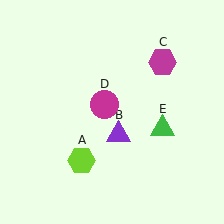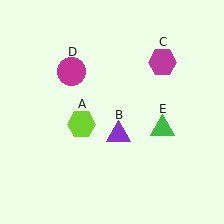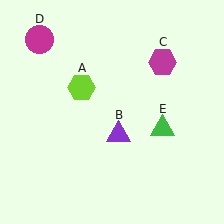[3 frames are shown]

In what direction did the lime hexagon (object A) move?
The lime hexagon (object A) moved up.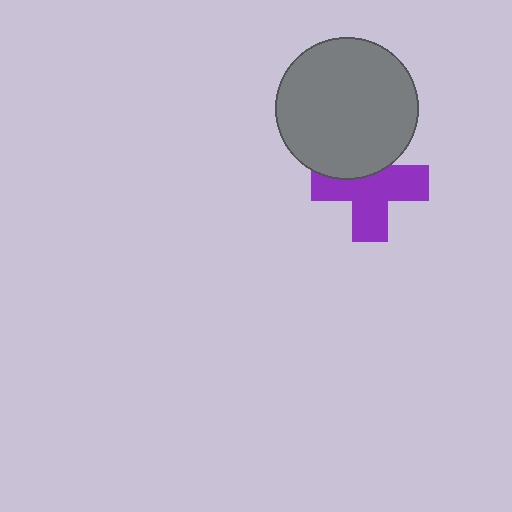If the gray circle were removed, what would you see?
You would see the complete purple cross.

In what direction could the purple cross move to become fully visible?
The purple cross could move down. That would shift it out from behind the gray circle entirely.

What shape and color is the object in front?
The object in front is a gray circle.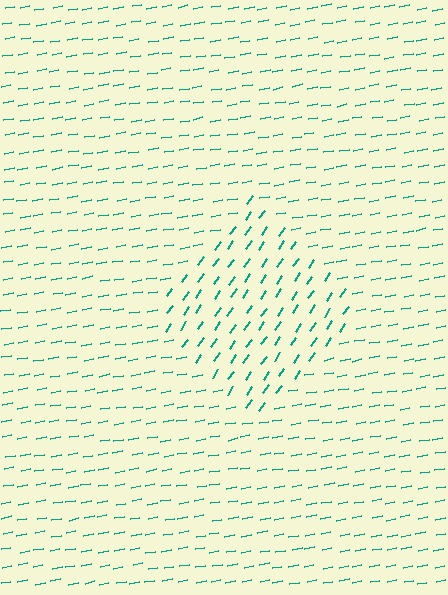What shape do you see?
I see a diamond.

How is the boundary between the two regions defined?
The boundary is defined purely by a change in line orientation (approximately 45 degrees difference). All lines are the same color and thickness.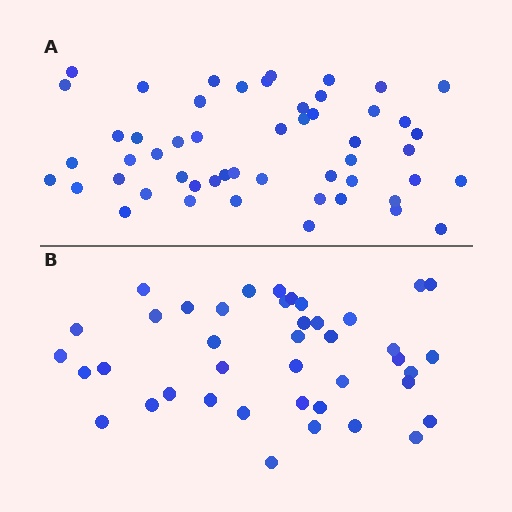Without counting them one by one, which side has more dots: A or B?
Region A (the top region) has more dots.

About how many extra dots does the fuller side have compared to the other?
Region A has roughly 12 or so more dots than region B.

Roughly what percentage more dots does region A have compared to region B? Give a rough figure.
About 25% more.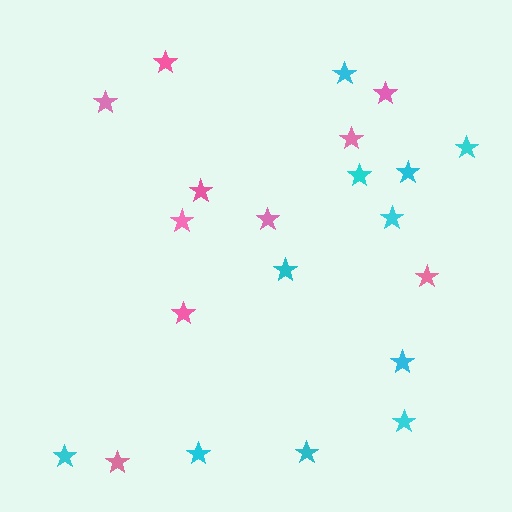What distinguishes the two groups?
There are 2 groups: one group of pink stars (10) and one group of cyan stars (11).